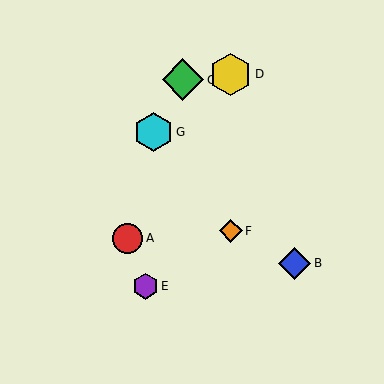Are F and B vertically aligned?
No, F is at x≈231 and B is at x≈295.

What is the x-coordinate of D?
Object D is at x≈231.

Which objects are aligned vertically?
Objects D, F are aligned vertically.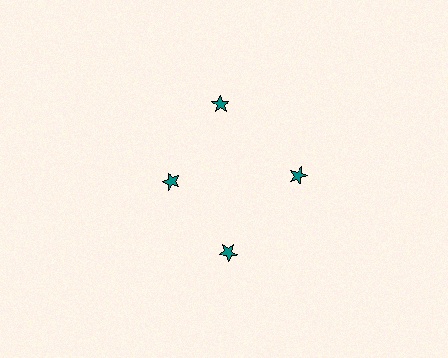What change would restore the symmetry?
The symmetry would be restored by moving it outward, back onto the ring so that all 4 stars sit at equal angles and equal distance from the center.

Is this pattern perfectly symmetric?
No. The 4 teal stars are arranged in a ring, but one element near the 9 o'clock position is pulled inward toward the center, breaking the 4-fold rotational symmetry.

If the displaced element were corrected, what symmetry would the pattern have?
It would have 4-fold rotational symmetry — the pattern would map onto itself every 90 degrees.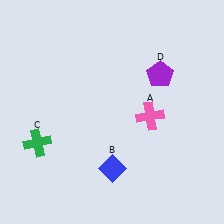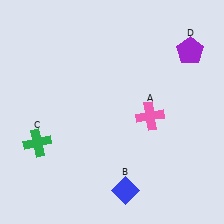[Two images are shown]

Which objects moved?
The objects that moved are: the blue diamond (B), the purple pentagon (D).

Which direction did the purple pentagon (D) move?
The purple pentagon (D) moved right.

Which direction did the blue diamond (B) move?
The blue diamond (B) moved down.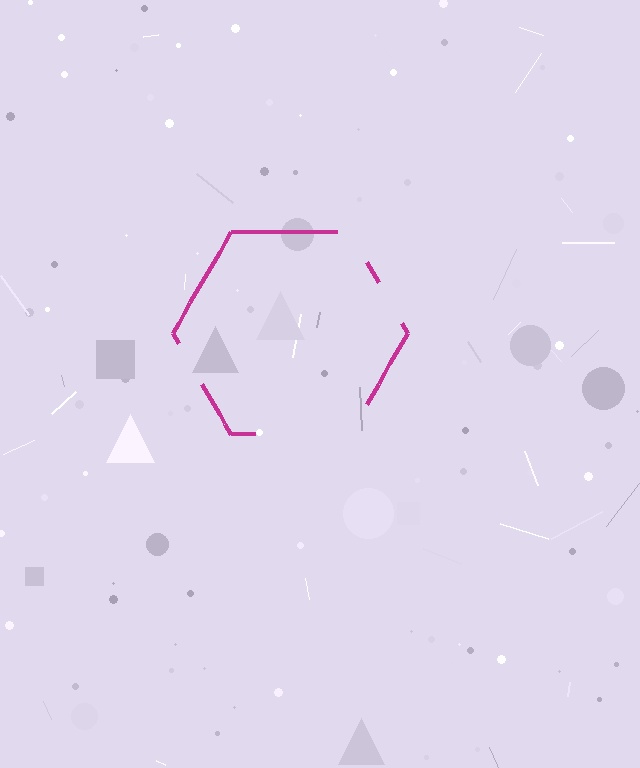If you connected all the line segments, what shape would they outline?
They would outline a hexagon.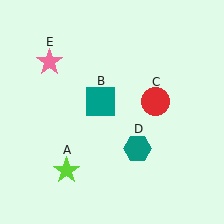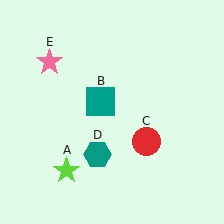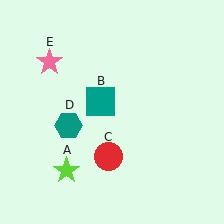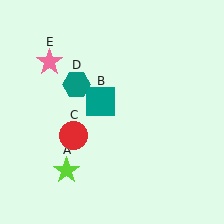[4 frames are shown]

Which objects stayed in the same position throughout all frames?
Lime star (object A) and teal square (object B) and pink star (object E) remained stationary.